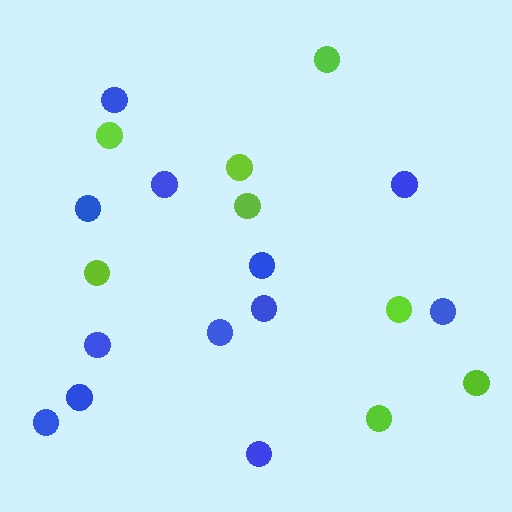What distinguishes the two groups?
There are 2 groups: one group of lime circles (8) and one group of blue circles (12).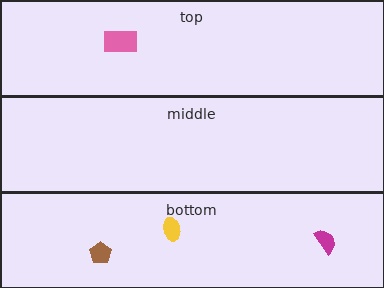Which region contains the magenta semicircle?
The bottom region.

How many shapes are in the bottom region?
3.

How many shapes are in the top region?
1.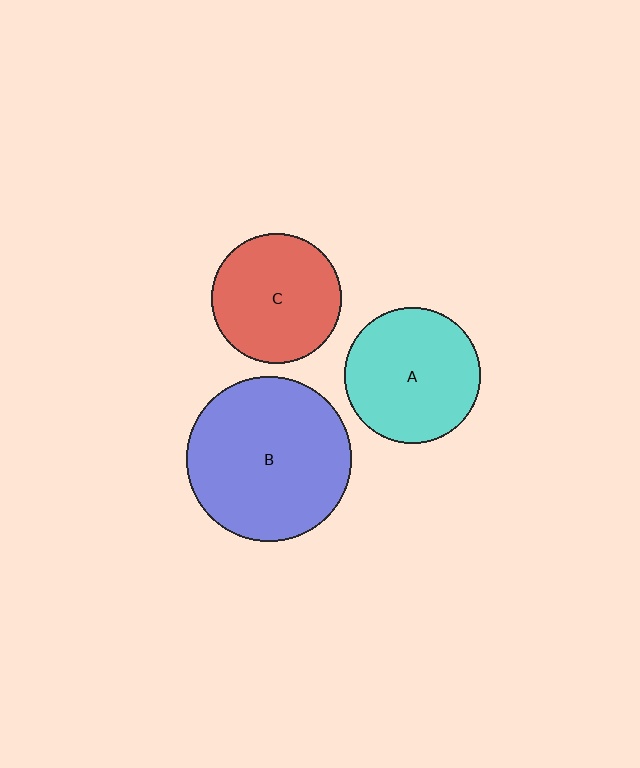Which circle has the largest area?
Circle B (blue).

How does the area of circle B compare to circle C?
Approximately 1.6 times.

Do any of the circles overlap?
No, none of the circles overlap.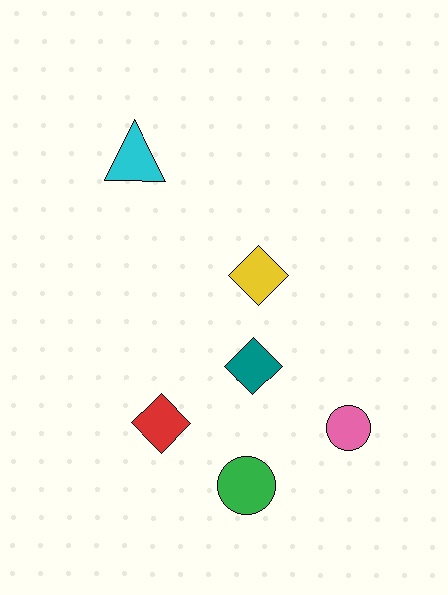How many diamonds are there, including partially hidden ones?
There are 3 diamonds.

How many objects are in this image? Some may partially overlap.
There are 6 objects.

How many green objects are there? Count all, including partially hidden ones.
There is 1 green object.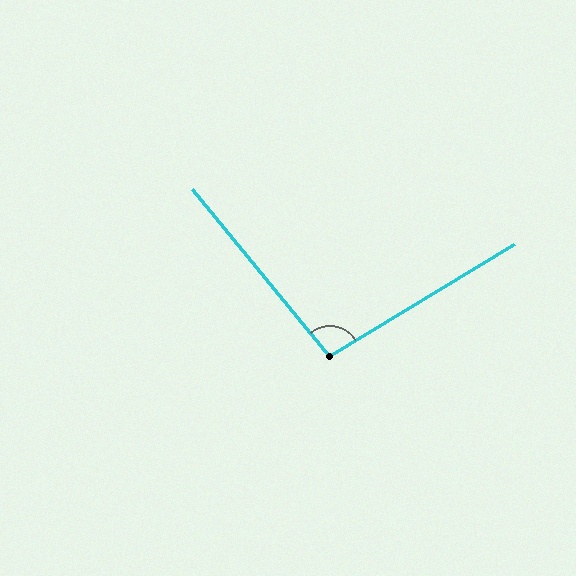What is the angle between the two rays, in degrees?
Approximately 98 degrees.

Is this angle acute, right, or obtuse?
It is obtuse.